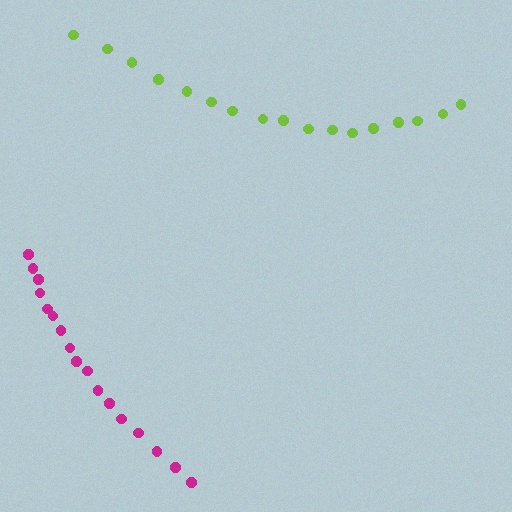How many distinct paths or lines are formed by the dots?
There are 2 distinct paths.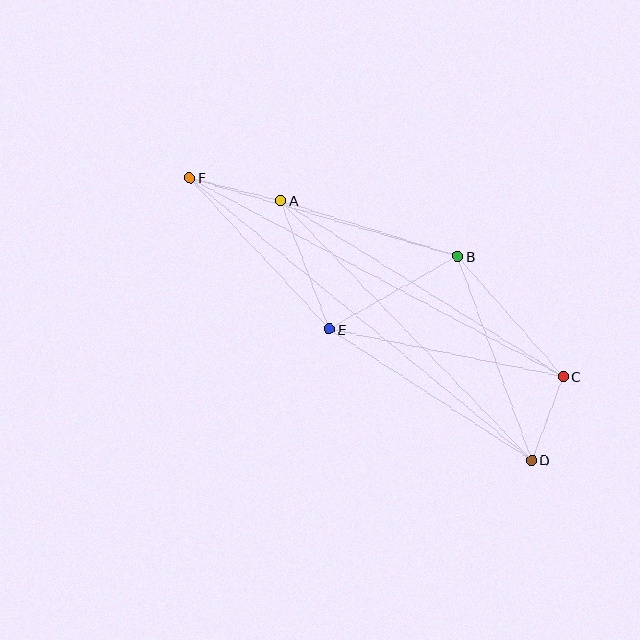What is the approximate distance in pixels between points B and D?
The distance between B and D is approximately 217 pixels.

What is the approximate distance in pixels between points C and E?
The distance between C and E is approximately 238 pixels.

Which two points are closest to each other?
Points C and D are closest to each other.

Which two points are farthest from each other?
Points D and F are farthest from each other.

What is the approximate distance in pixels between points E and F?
The distance between E and F is approximately 206 pixels.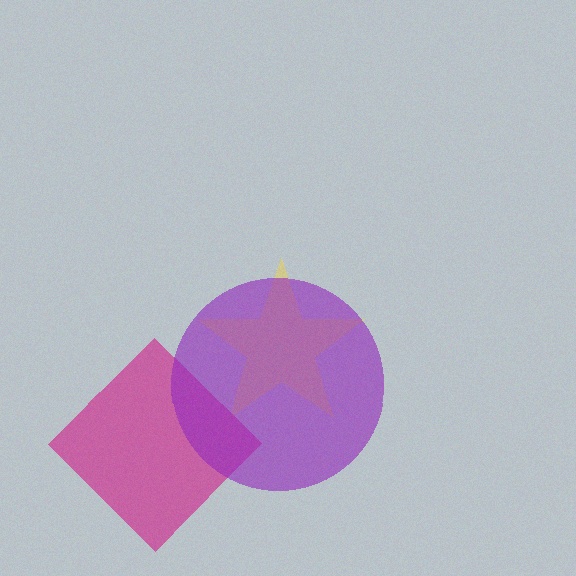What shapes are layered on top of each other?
The layered shapes are: a yellow star, a magenta diamond, a purple circle.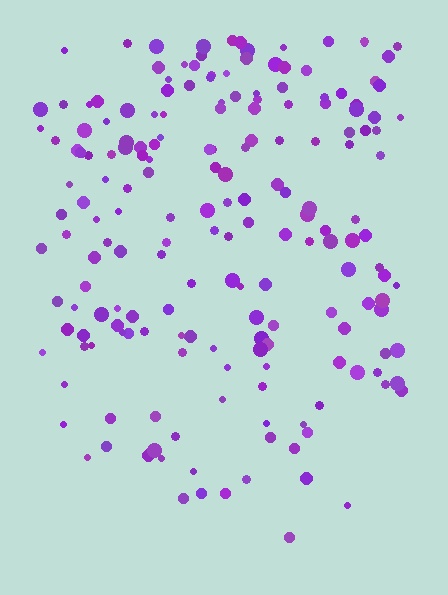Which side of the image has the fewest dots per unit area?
The bottom.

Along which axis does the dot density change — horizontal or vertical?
Vertical.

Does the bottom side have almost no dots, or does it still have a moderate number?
Still a moderate number, just noticeably fewer than the top.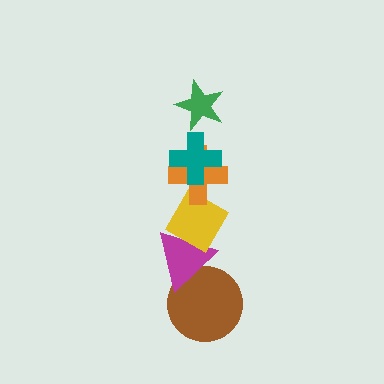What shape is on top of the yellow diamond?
The orange cross is on top of the yellow diamond.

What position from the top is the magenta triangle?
The magenta triangle is 5th from the top.